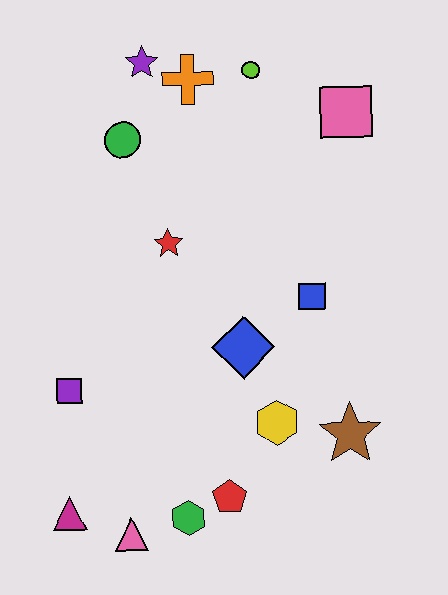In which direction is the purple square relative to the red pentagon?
The purple square is to the left of the red pentagon.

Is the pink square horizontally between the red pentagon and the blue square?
No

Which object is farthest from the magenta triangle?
The pink square is farthest from the magenta triangle.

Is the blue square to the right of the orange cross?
Yes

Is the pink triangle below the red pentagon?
Yes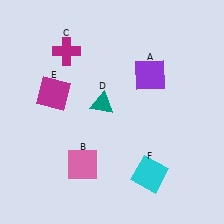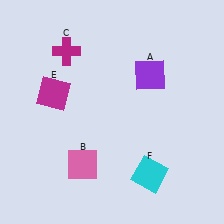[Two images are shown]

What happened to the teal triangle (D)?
The teal triangle (D) was removed in Image 2. It was in the top-left area of Image 1.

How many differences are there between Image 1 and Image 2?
There is 1 difference between the two images.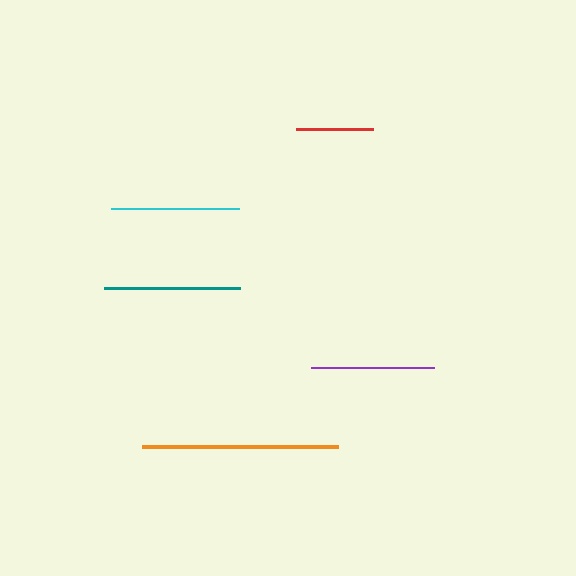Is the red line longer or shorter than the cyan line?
The cyan line is longer than the red line.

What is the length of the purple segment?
The purple segment is approximately 123 pixels long.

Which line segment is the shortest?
The red line is the shortest at approximately 77 pixels.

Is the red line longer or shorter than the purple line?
The purple line is longer than the red line.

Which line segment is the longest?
The orange line is the longest at approximately 196 pixels.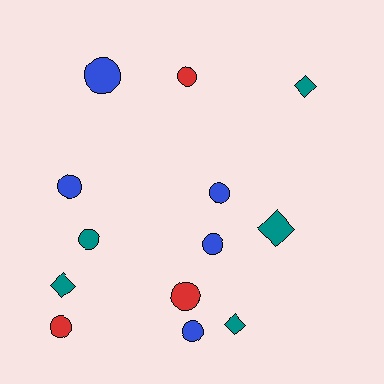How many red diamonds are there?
There are no red diamonds.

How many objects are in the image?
There are 13 objects.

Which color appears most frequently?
Teal, with 5 objects.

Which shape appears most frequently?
Circle, with 9 objects.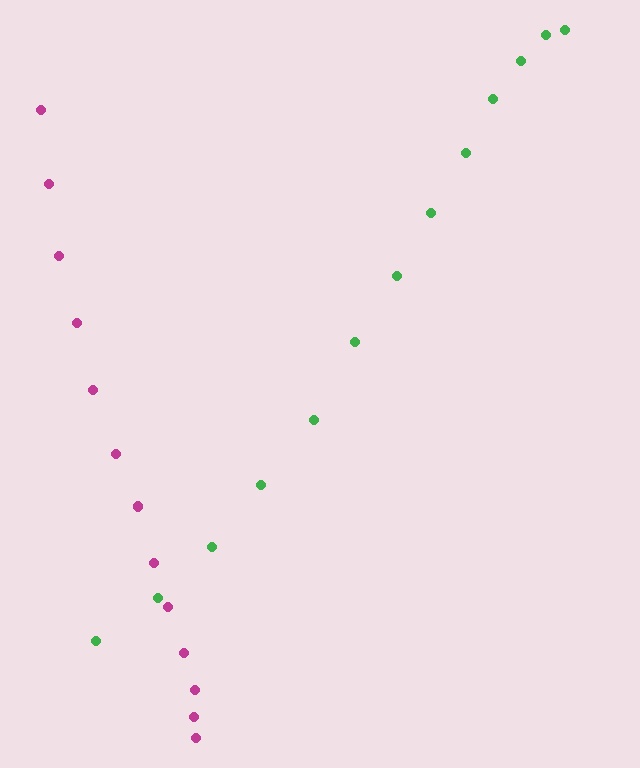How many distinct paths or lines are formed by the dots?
There are 2 distinct paths.